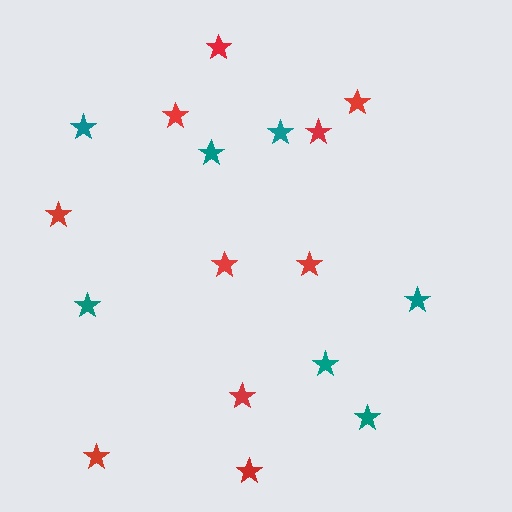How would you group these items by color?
There are 2 groups: one group of red stars (10) and one group of teal stars (7).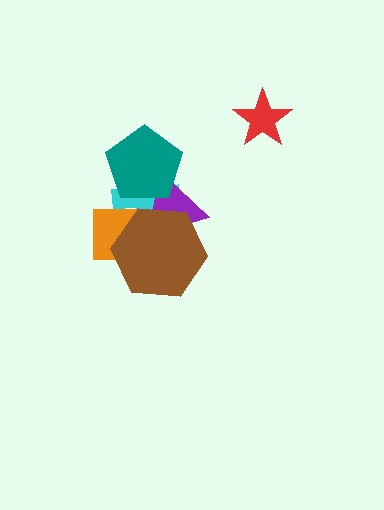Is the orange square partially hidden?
Yes, it is partially covered by another shape.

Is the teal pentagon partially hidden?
No, no other shape covers it.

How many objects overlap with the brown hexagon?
3 objects overlap with the brown hexagon.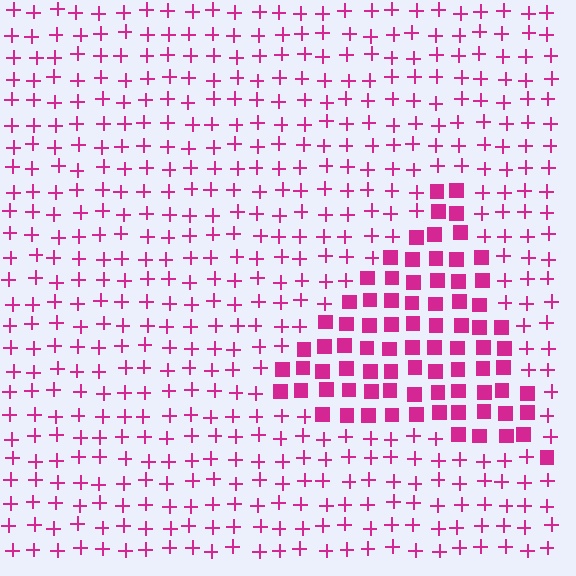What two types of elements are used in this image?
The image uses squares inside the triangle region and plus signs outside it.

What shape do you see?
I see a triangle.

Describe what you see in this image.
The image is filled with small magenta elements arranged in a uniform grid. A triangle-shaped region contains squares, while the surrounding area contains plus signs. The boundary is defined purely by the change in element shape.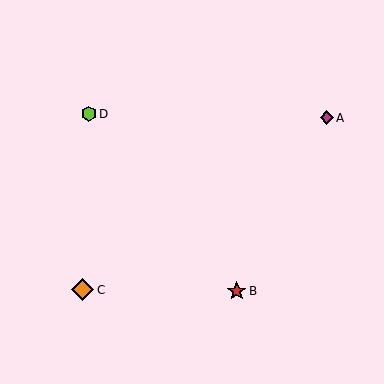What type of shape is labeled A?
Shape A is a magenta diamond.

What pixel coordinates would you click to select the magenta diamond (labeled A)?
Click at (327, 118) to select the magenta diamond A.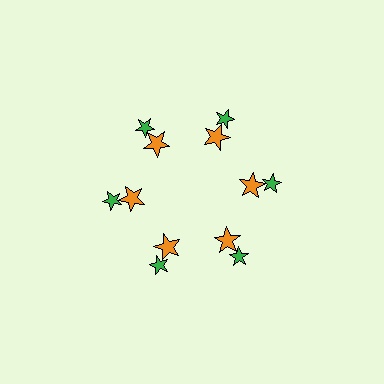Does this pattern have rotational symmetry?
Yes, this pattern has 6-fold rotational symmetry. It looks the same after rotating 60 degrees around the center.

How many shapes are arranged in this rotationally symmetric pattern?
There are 12 shapes, arranged in 6 groups of 2.